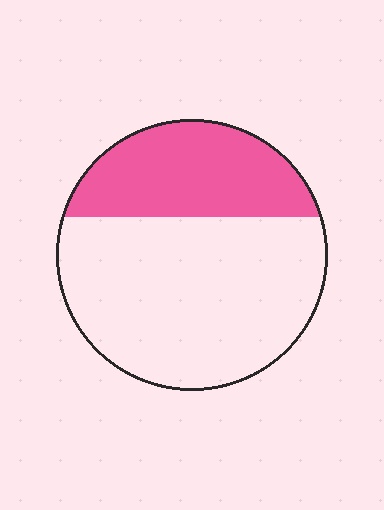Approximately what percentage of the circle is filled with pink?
Approximately 30%.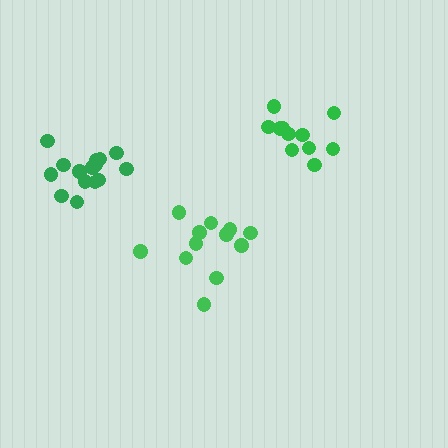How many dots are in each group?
Group 1: 11 dots, Group 2: 12 dots, Group 3: 15 dots (38 total).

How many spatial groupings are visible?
There are 3 spatial groupings.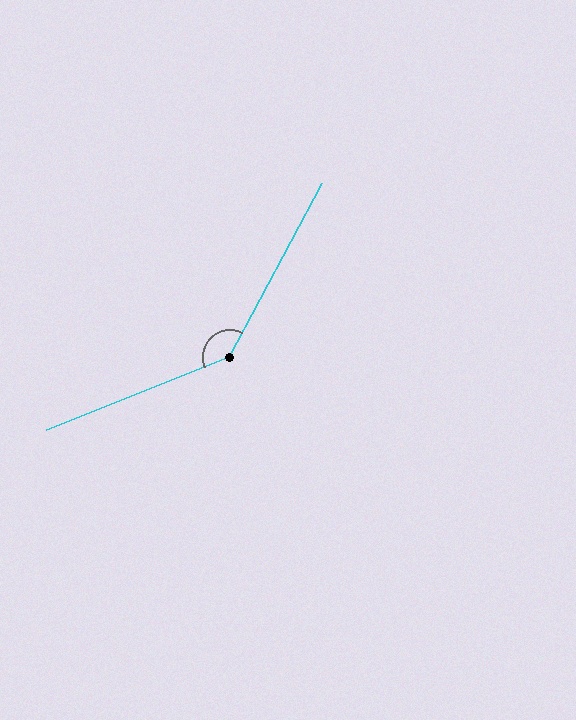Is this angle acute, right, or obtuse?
It is obtuse.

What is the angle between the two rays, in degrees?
Approximately 140 degrees.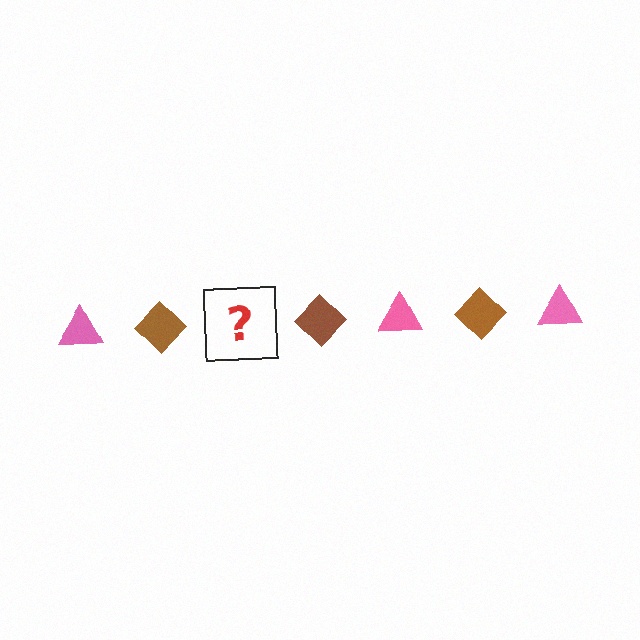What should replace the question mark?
The question mark should be replaced with a pink triangle.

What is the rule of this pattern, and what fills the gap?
The rule is that the pattern alternates between pink triangle and brown diamond. The gap should be filled with a pink triangle.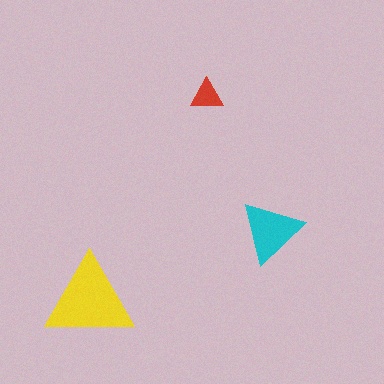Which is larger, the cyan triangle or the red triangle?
The cyan one.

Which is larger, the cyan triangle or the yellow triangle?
The yellow one.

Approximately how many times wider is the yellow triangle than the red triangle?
About 2.5 times wider.